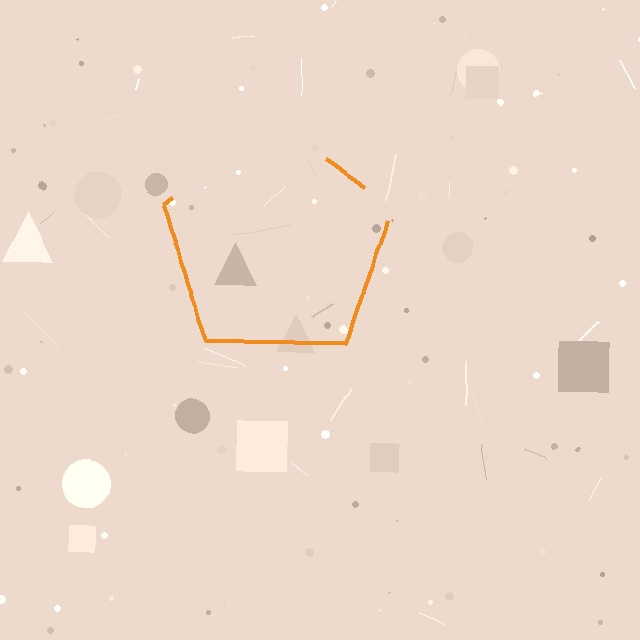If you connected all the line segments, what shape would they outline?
They would outline a pentagon.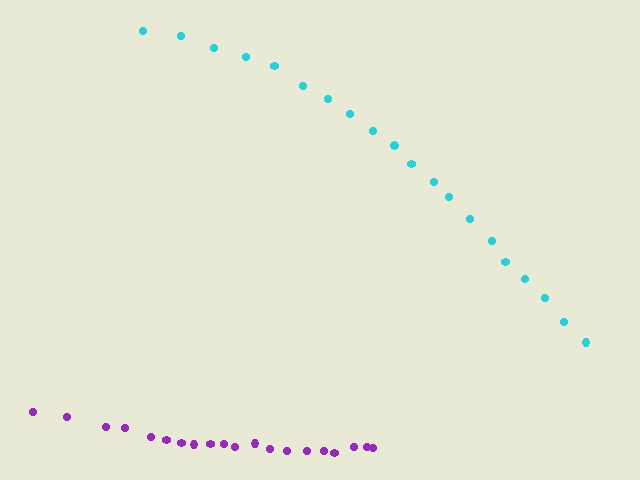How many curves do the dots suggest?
There are 2 distinct paths.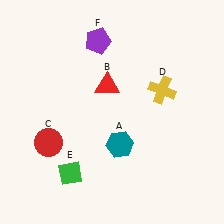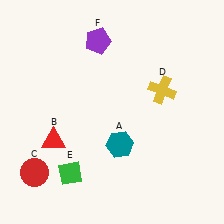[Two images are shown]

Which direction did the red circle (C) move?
The red circle (C) moved down.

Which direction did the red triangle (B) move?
The red triangle (B) moved down.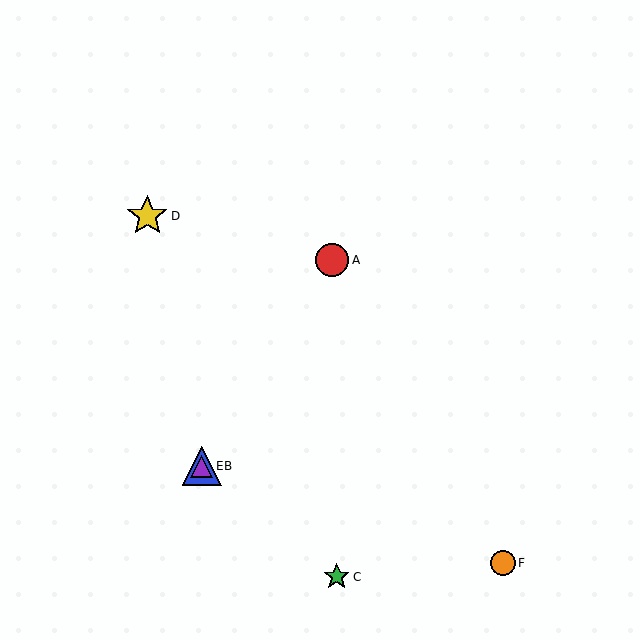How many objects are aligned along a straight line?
3 objects (A, B, E) are aligned along a straight line.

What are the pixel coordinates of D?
Object D is at (147, 216).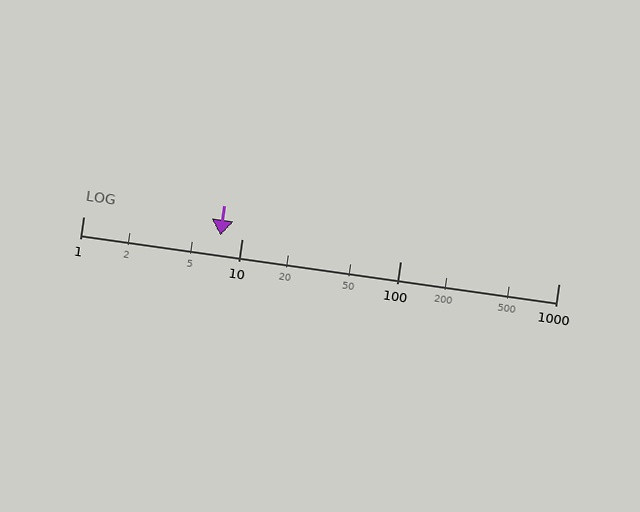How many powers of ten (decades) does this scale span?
The scale spans 3 decades, from 1 to 1000.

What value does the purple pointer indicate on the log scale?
The pointer indicates approximately 7.3.